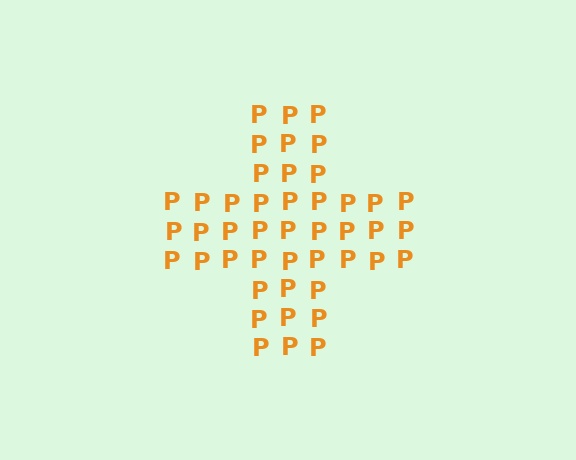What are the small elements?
The small elements are letter P's.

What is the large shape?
The large shape is a cross.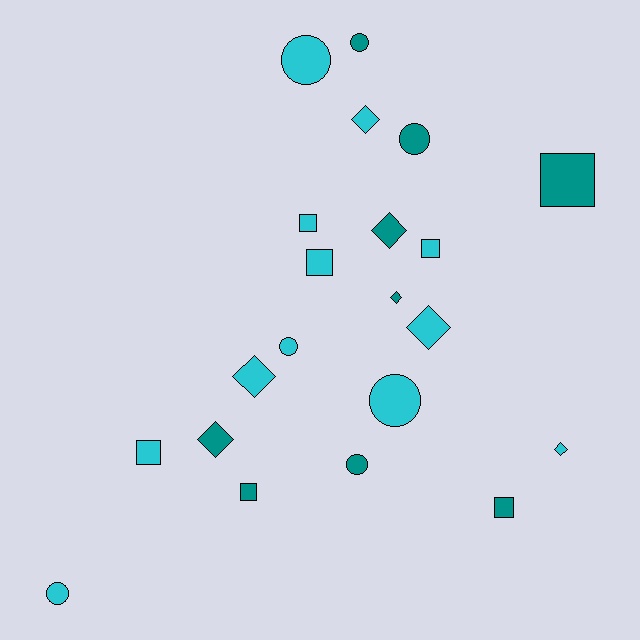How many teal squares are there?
There are 3 teal squares.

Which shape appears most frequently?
Circle, with 7 objects.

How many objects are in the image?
There are 21 objects.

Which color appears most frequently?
Cyan, with 12 objects.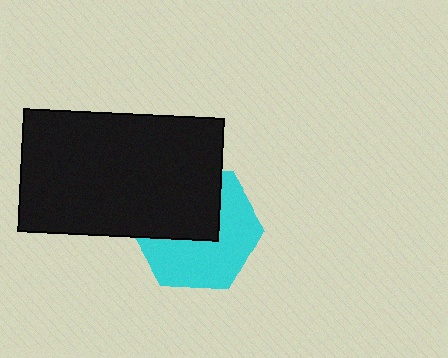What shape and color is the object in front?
The object in front is a black rectangle.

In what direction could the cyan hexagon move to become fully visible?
The cyan hexagon could move down. That would shift it out from behind the black rectangle entirely.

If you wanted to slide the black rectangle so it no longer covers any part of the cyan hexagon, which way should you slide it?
Slide it up — that is the most direct way to separate the two shapes.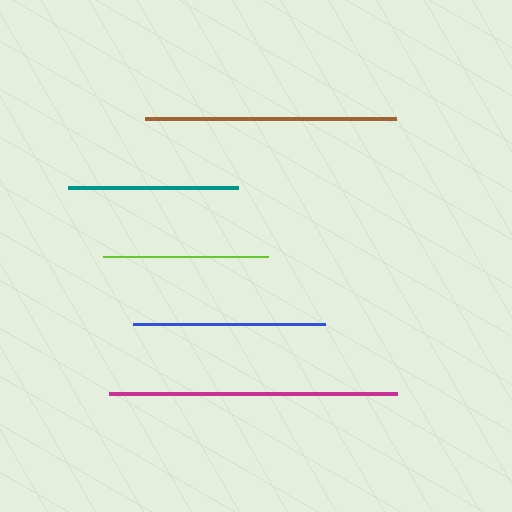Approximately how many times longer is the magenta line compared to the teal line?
The magenta line is approximately 1.7 times the length of the teal line.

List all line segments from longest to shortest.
From longest to shortest: magenta, brown, blue, teal, lime.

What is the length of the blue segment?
The blue segment is approximately 192 pixels long.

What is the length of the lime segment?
The lime segment is approximately 164 pixels long.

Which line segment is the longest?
The magenta line is the longest at approximately 288 pixels.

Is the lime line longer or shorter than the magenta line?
The magenta line is longer than the lime line.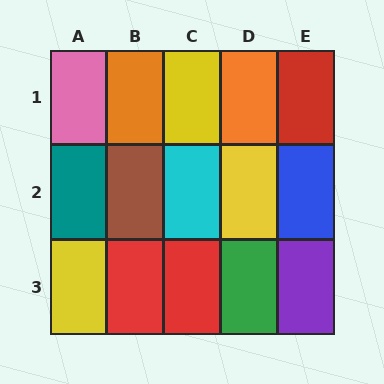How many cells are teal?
1 cell is teal.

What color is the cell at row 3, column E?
Purple.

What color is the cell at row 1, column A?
Pink.